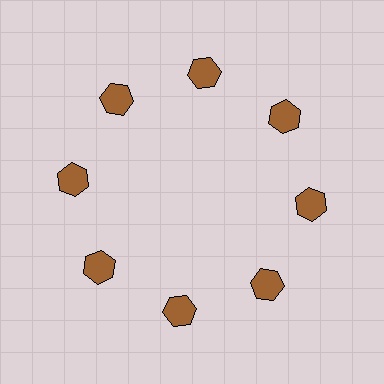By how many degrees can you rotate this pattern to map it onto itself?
The pattern maps onto itself every 45 degrees of rotation.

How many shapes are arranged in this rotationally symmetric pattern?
There are 8 shapes, arranged in 8 groups of 1.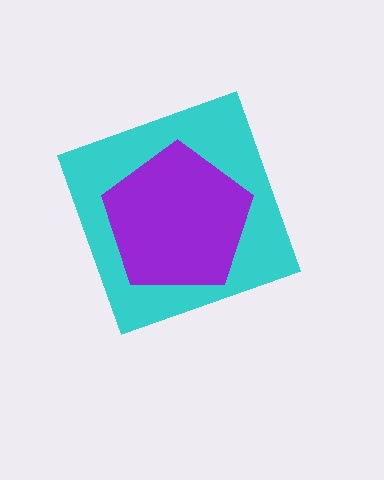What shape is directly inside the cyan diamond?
The purple pentagon.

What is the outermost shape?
The cyan diamond.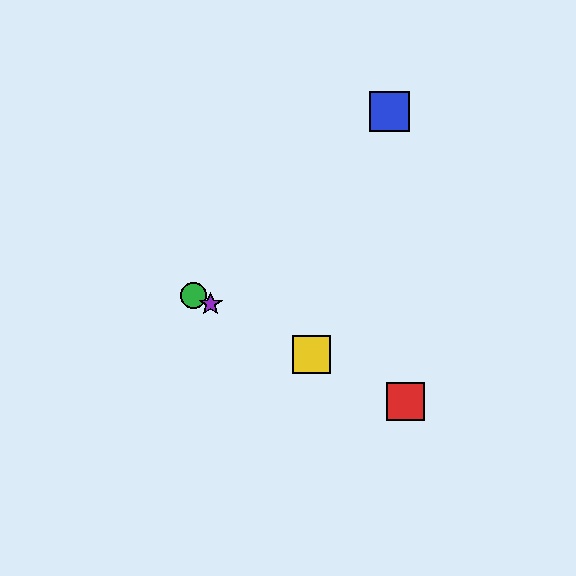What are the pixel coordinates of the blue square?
The blue square is at (390, 111).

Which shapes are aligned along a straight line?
The red square, the green circle, the yellow square, the purple star are aligned along a straight line.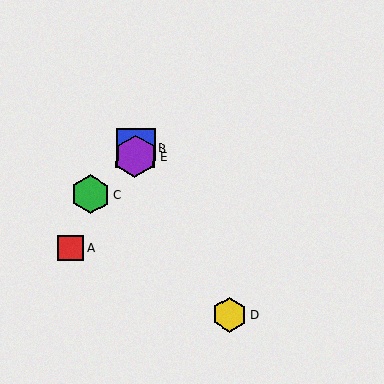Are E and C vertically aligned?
No, E is at x≈135 and C is at x≈90.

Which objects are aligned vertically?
Objects B, E are aligned vertically.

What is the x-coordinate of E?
Object E is at x≈135.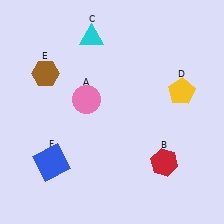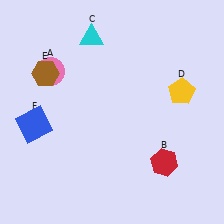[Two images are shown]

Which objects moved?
The objects that moved are: the pink circle (A), the blue square (F).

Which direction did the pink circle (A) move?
The pink circle (A) moved left.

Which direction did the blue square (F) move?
The blue square (F) moved up.